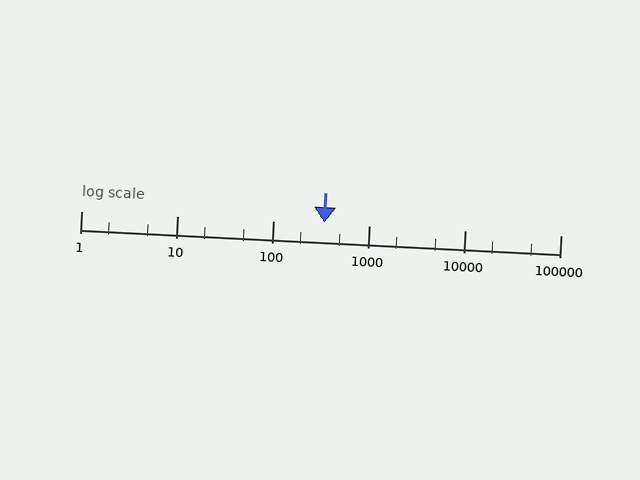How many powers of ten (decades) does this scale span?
The scale spans 5 decades, from 1 to 100000.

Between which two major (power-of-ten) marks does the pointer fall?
The pointer is between 100 and 1000.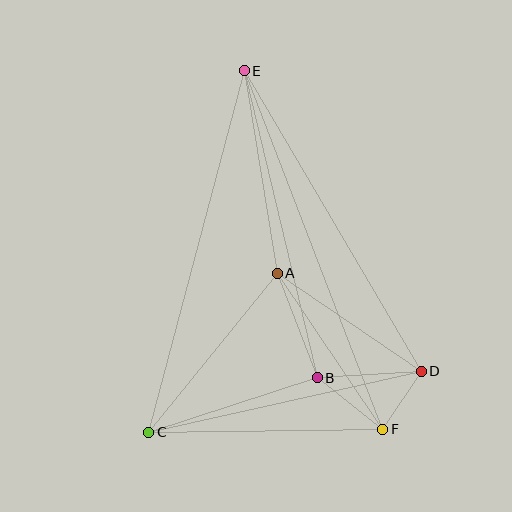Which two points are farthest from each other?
Points E and F are farthest from each other.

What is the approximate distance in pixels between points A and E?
The distance between A and E is approximately 205 pixels.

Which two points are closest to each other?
Points D and F are closest to each other.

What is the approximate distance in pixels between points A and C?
The distance between A and C is approximately 205 pixels.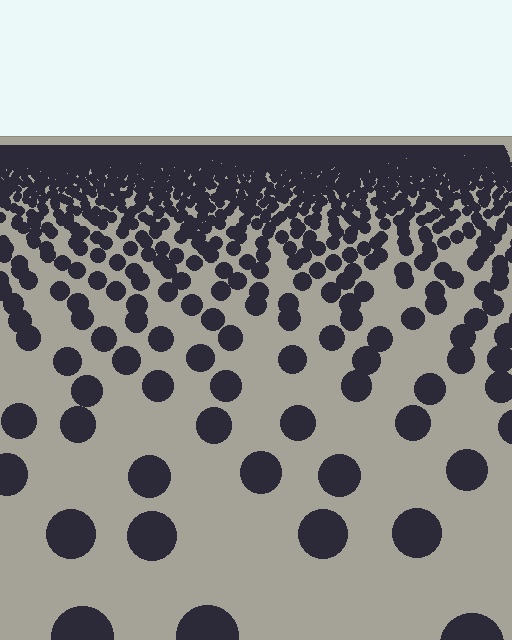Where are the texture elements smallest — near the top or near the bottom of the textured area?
Near the top.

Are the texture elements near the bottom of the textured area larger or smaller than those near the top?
Larger. Near the bottom, elements are closer to the viewer and appear at a bigger on-screen size.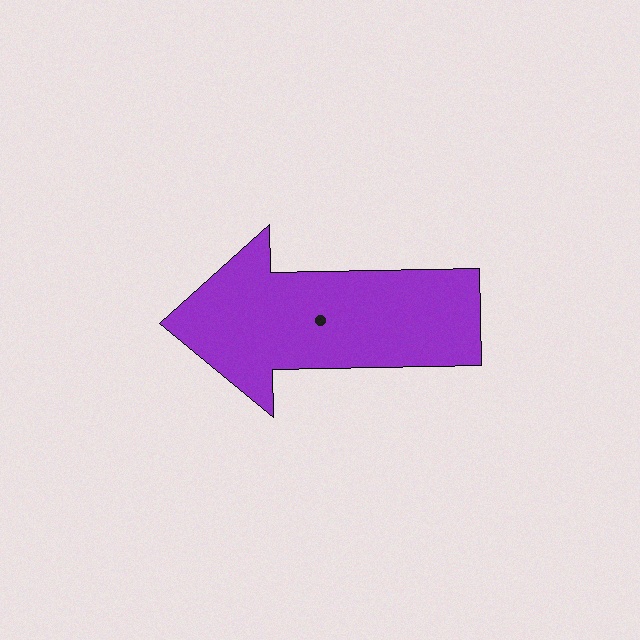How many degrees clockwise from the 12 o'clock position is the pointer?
Approximately 269 degrees.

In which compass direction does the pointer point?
West.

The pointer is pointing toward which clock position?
Roughly 9 o'clock.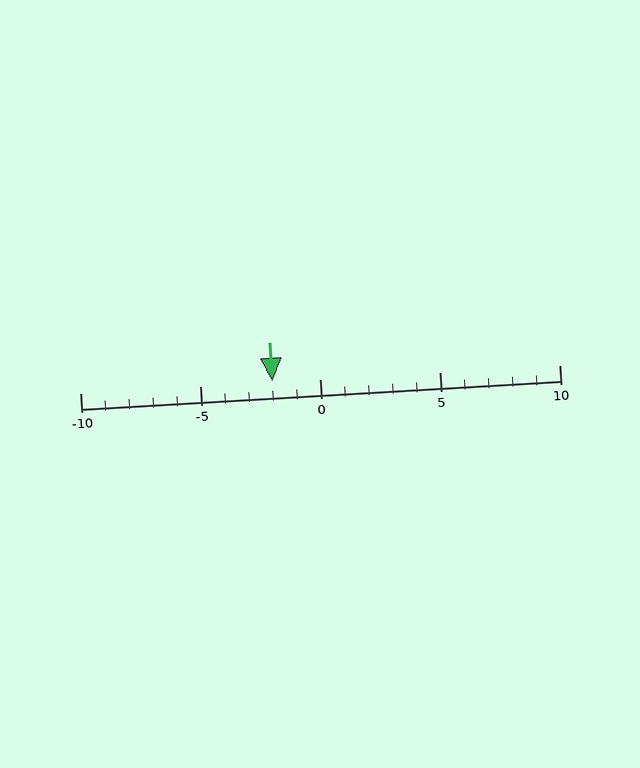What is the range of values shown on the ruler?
The ruler shows values from -10 to 10.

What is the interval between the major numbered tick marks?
The major tick marks are spaced 5 units apart.